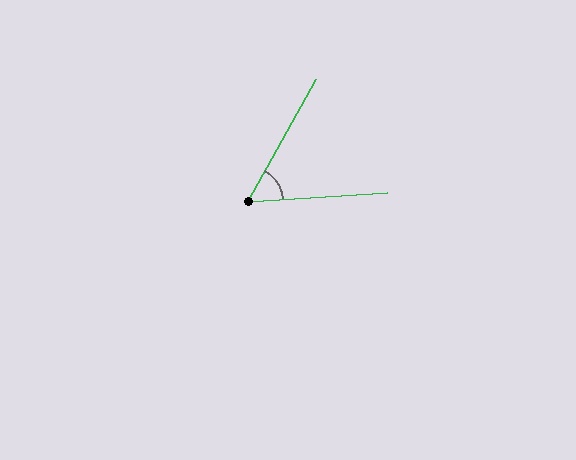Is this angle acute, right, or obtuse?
It is acute.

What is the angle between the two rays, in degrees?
Approximately 57 degrees.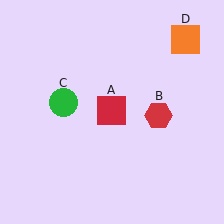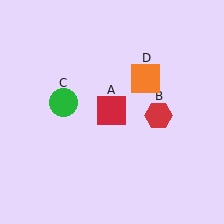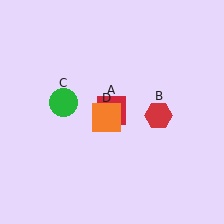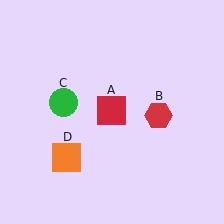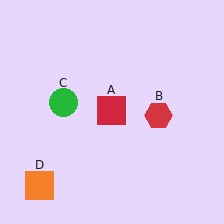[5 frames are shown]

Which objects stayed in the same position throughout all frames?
Red square (object A) and red hexagon (object B) and green circle (object C) remained stationary.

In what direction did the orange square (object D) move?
The orange square (object D) moved down and to the left.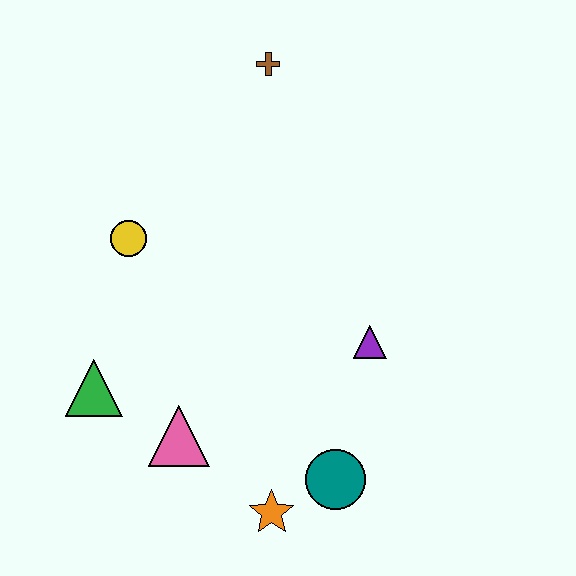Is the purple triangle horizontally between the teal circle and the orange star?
No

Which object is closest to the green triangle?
The pink triangle is closest to the green triangle.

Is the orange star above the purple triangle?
No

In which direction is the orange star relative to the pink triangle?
The orange star is to the right of the pink triangle.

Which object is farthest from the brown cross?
The orange star is farthest from the brown cross.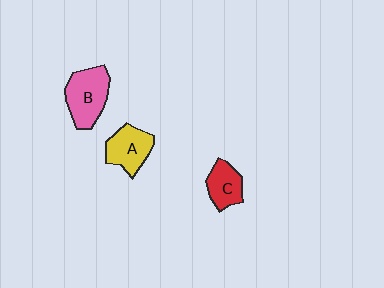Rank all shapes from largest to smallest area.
From largest to smallest: B (pink), A (yellow), C (red).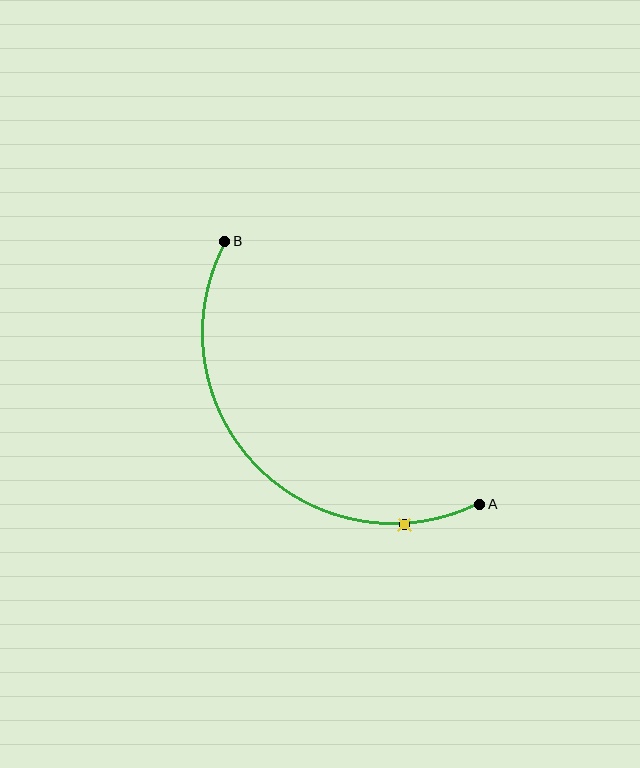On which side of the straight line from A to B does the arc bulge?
The arc bulges below and to the left of the straight line connecting A and B.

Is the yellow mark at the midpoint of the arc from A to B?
No. The yellow mark lies on the arc but is closer to endpoint A. The arc midpoint would be at the point on the curve equidistant along the arc from both A and B.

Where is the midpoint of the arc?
The arc midpoint is the point on the curve farthest from the straight line joining A and B. It sits below and to the left of that line.